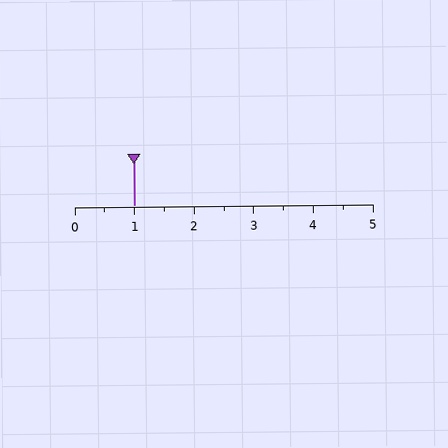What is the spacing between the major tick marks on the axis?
The major ticks are spaced 1 apart.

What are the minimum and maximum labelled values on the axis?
The axis runs from 0 to 5.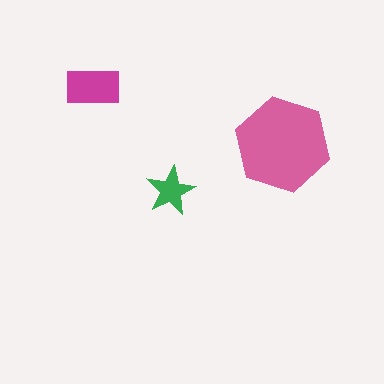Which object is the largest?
The pink hexagon.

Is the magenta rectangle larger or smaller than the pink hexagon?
Smaller.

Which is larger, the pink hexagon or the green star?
The pink hexagon.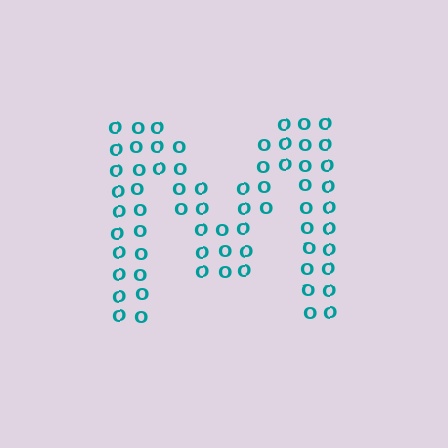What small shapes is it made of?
It is made of small letter O's.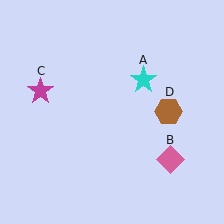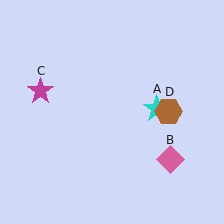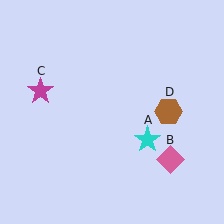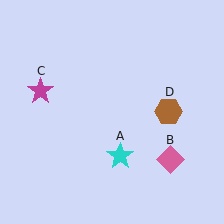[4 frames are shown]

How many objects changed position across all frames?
1 object changed position: cyan star (object A).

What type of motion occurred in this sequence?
The cyan star (object A) rotated clockwise around the center of the scene.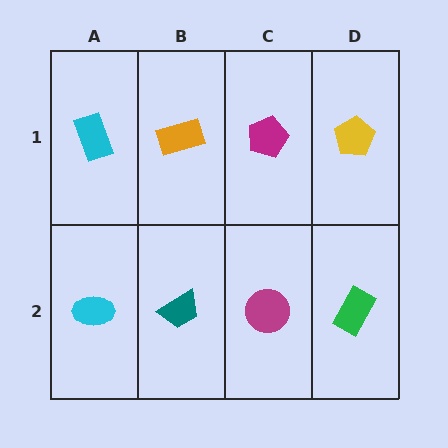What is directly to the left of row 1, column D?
A magenta pentagon.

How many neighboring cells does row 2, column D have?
2.